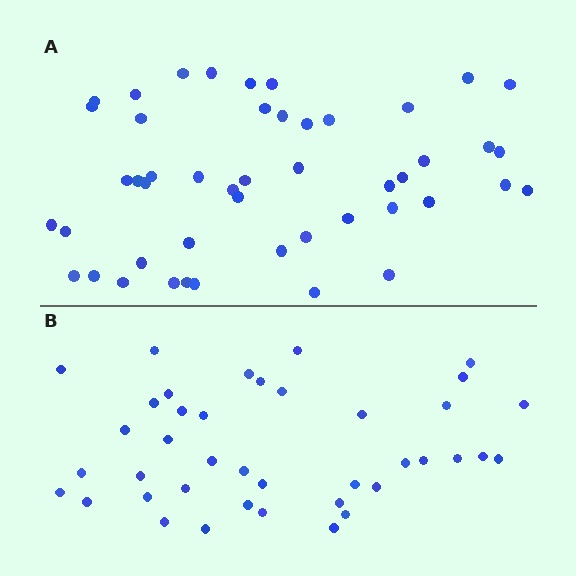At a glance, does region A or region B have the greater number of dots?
Region A (the top region) has more dots.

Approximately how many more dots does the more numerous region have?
Region A has roughly 8 or so more dots than region B.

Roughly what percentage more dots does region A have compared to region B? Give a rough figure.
About 20% more.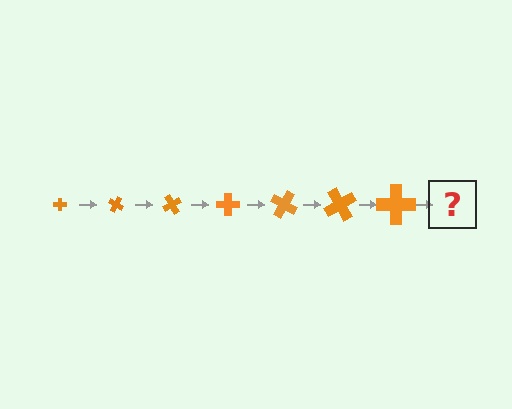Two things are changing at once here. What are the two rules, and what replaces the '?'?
The two rules are that the cross grows larger each step and it rotates 30 degrees each step. The '?' should be a cross, larger than the previous one and rotated 210 degrees from the start.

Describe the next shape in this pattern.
It should be a cross, larger than the previous one and rotated 210 degrees from the start.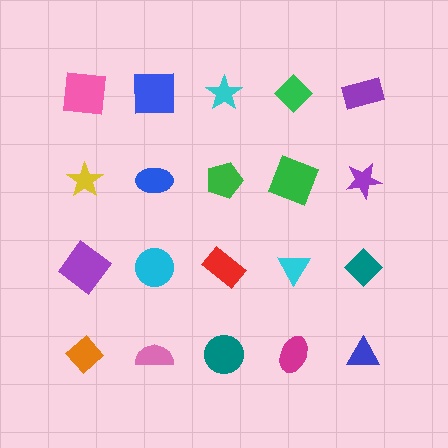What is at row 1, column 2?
A blue square.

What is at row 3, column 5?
A teal diamond.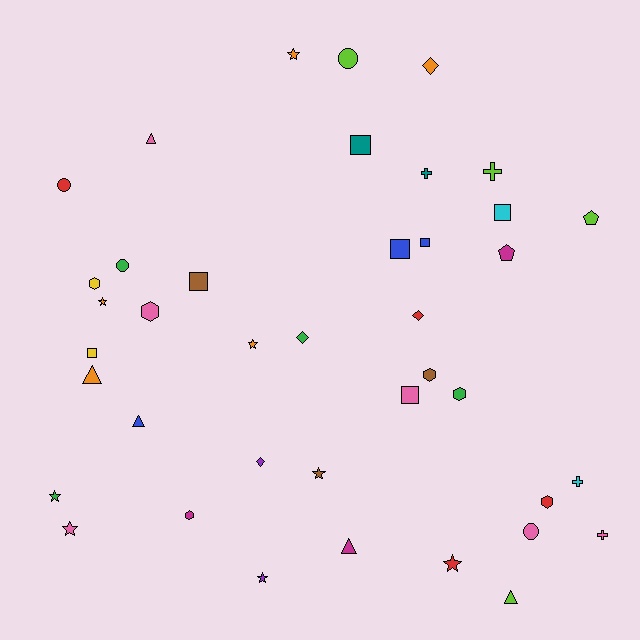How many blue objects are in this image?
There are 3 blue objects.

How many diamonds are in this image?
There are 4 diamonds.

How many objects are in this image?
There are 40 objects.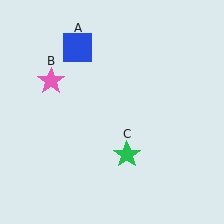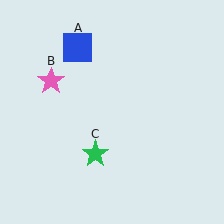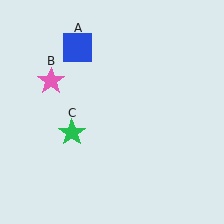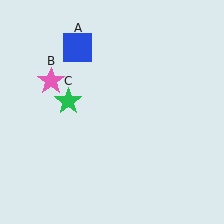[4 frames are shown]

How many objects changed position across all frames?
1 object changed position: green star (object C).